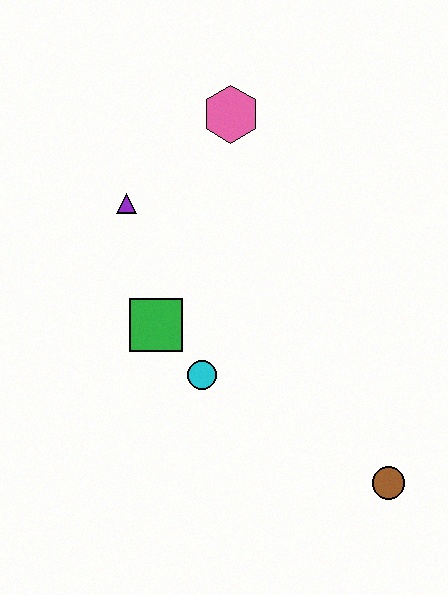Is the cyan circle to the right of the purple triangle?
Yes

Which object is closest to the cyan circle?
The green square is closest to the cyan circle.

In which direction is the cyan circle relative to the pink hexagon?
The cyan circle is below the pink hexagon.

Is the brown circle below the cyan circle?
Yes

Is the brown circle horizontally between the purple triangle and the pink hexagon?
No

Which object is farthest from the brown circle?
The pink hexagon is farthest from the brown circle.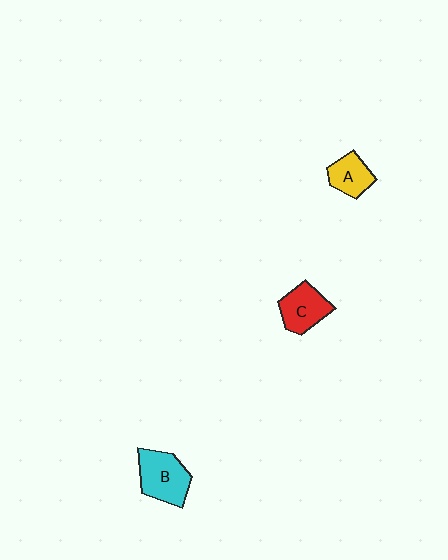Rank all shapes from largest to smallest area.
From largest to smallest: B (cyan), C (red), A (yellow).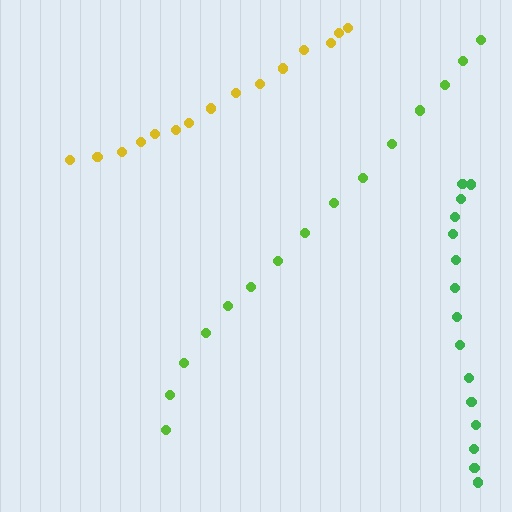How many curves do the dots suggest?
There are 3 distinct paths.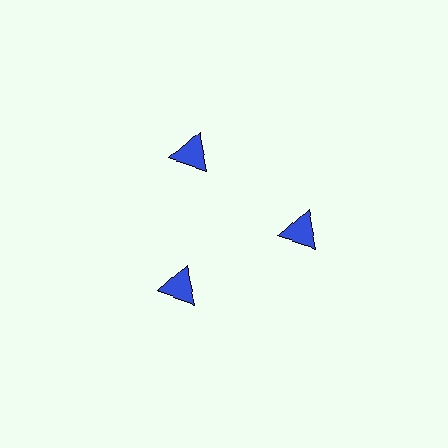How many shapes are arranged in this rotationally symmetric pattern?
There are 3 shapes, arranged in 3 groups of 1.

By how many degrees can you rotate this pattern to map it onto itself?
The pattern maps onto itself every 120 degrees of rotation.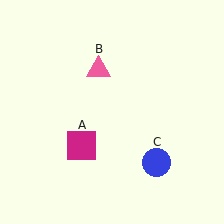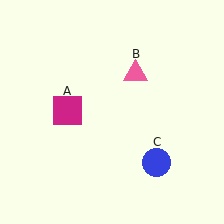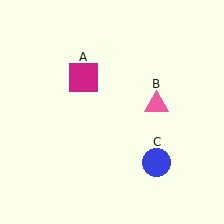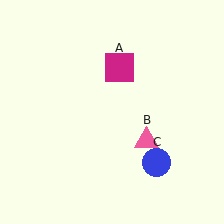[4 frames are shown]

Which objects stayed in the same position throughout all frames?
Blue circle (object C) remained stationary.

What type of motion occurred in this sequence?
The magenta square (object A), pink triangle (object B) rotated clockwise around the center of the scene.